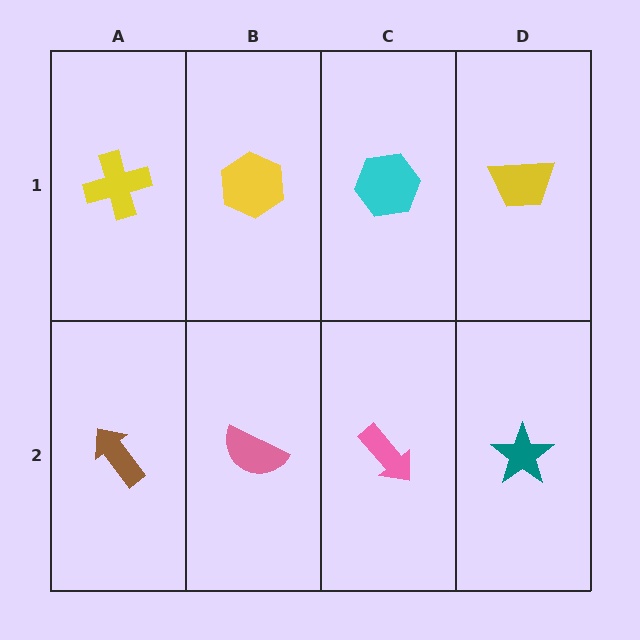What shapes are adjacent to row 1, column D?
A teal star (row 2, column D), a cyan hexagon (row 1, column C).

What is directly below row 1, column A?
A brown arrow.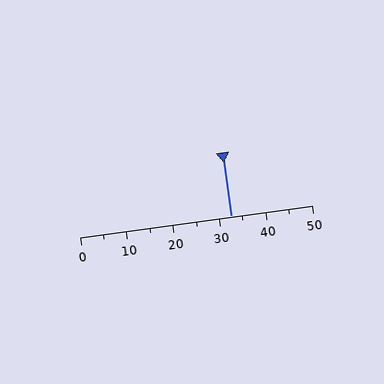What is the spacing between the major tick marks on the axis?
The major ticks are spaced 10 apart.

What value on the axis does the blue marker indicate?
The marker indicates approximately 32.5.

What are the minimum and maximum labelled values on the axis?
The axis runs from 0 to 50.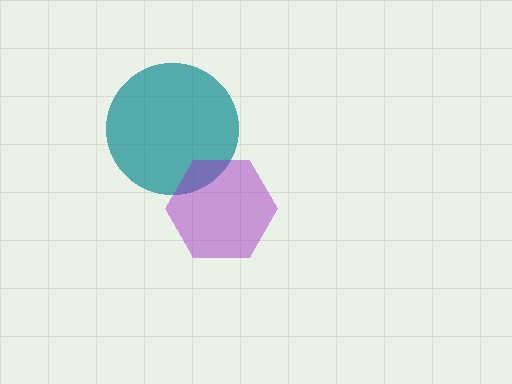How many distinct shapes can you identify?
There are 2 distinct shapes: a teal circle, a purple hexagon.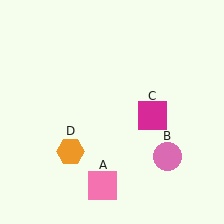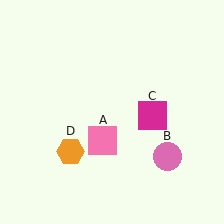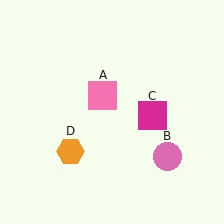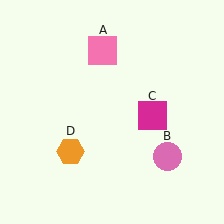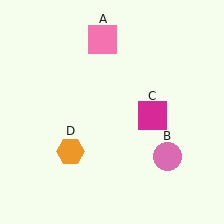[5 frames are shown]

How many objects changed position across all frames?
1 object changed position: pink square (object A).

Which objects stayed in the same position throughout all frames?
Pink circle (object B) and magenta square (object C) and orange hexagon (object D) remained stationary.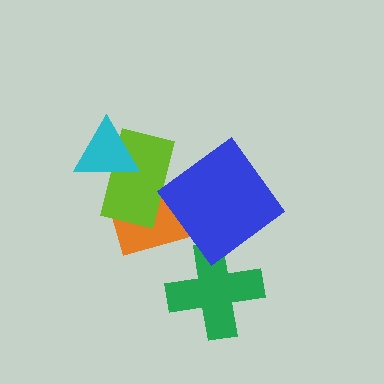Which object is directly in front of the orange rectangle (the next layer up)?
The lime rectangle is directly in front of the orange rectangle.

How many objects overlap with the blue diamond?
1 object overlaps with the blue diamond.